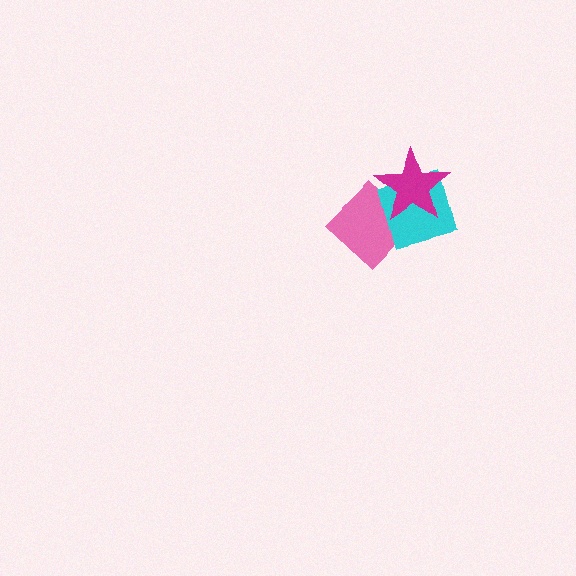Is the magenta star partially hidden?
No, no other shape covers it.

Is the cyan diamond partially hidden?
Yes, it is partially covered by another shape.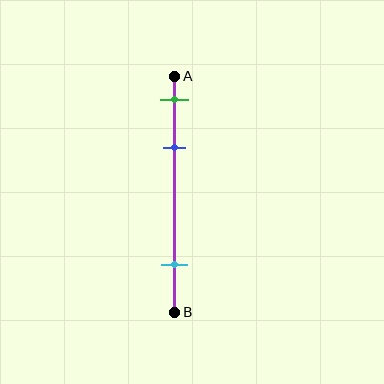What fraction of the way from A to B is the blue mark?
The blue mark is approximately 30% (0.3) of the way from A to B.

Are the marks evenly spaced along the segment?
No, the marks are not evenly spaced.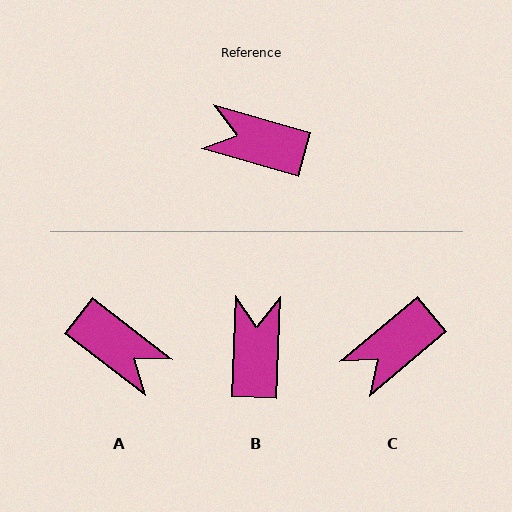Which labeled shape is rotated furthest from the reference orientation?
A, about 159 degrees away.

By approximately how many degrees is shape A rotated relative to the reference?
Approximately 159 degrees counter-clockwise.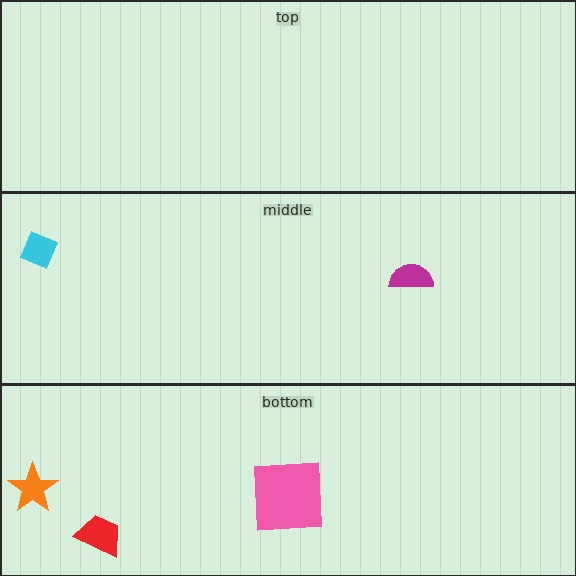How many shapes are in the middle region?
2.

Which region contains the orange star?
The bottom region.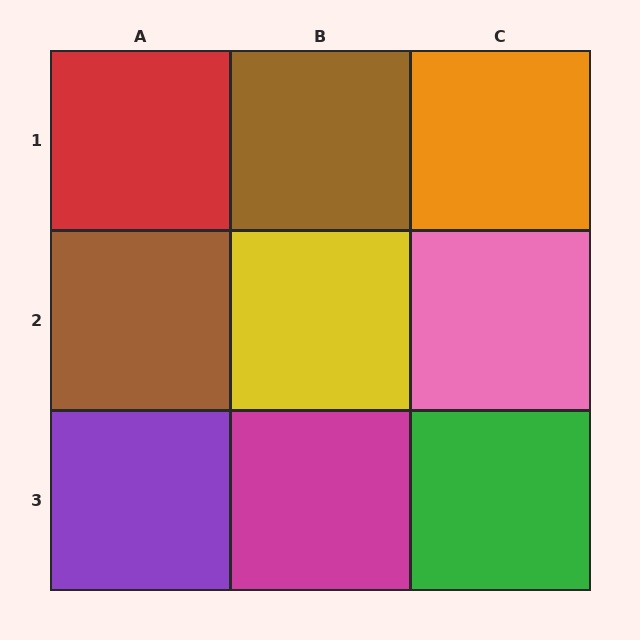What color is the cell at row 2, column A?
Brown.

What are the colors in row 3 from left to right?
Purple, magenta, green.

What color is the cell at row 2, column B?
Yellow.